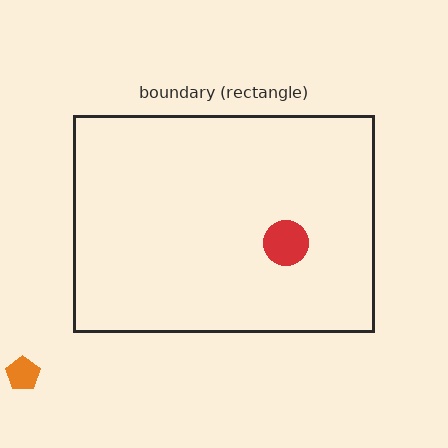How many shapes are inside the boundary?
1 inside, 1 outside.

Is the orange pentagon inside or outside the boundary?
Outside.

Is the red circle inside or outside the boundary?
Inside.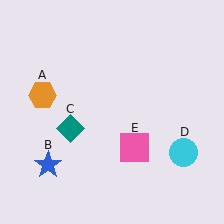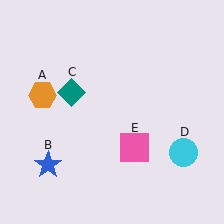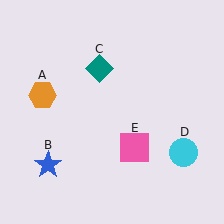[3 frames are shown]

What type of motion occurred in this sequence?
The teal diamond (object C) rotated clockwise around the center of the scene.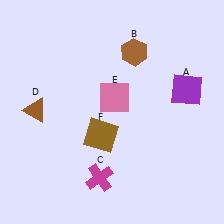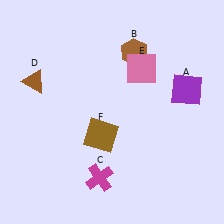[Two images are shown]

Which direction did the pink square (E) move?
The pink square (E) moved up.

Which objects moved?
The objects that moved are: the brown triangle (D), the pink square (E).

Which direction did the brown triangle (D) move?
The brown triangle (D) moved up.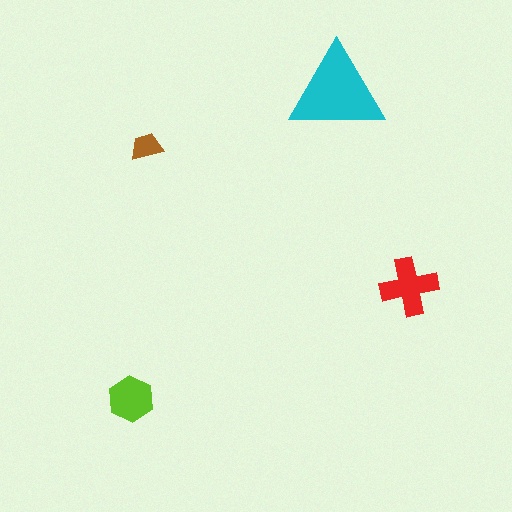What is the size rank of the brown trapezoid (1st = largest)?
4th.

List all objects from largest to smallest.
The cyan triangle, the red cross, the lime hexagon, the brown trapezoid.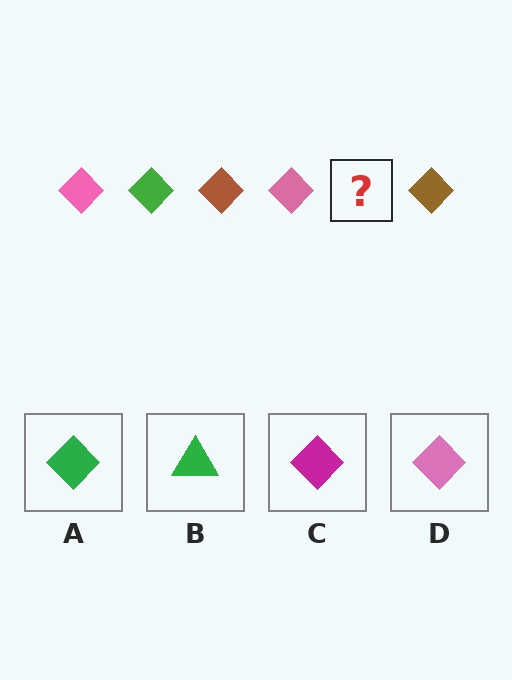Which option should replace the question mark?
Option A.